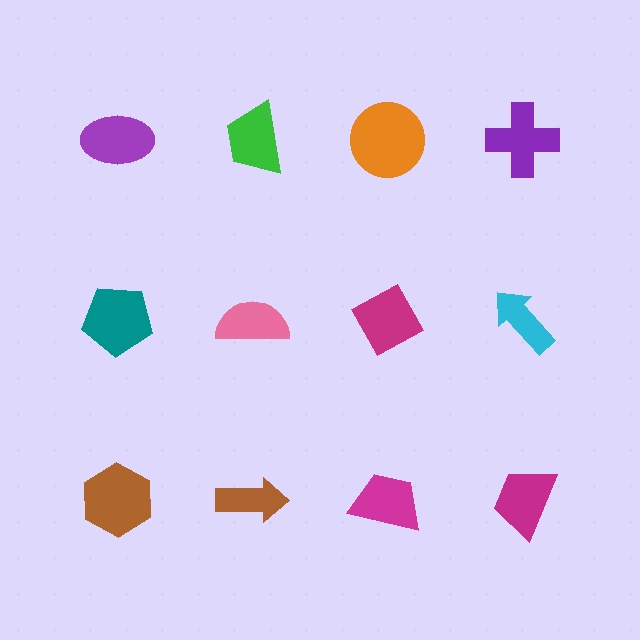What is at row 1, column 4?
A purple cross.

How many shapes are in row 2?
4 shapes.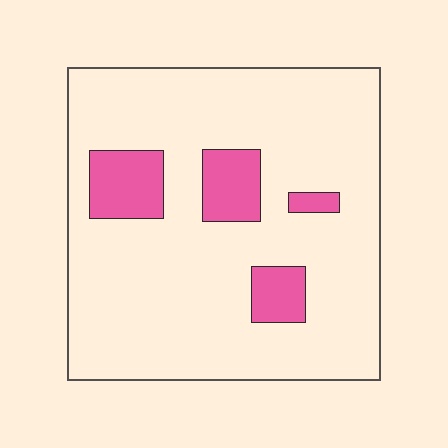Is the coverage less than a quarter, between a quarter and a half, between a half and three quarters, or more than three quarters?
Less than a quarter.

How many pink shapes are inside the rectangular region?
4.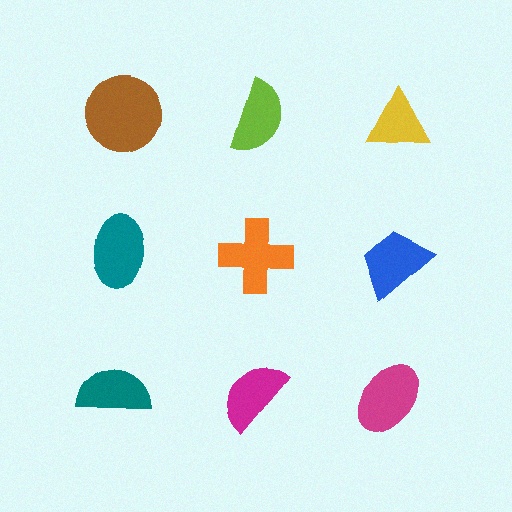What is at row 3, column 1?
A teal semicircle.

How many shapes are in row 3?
3 shapes.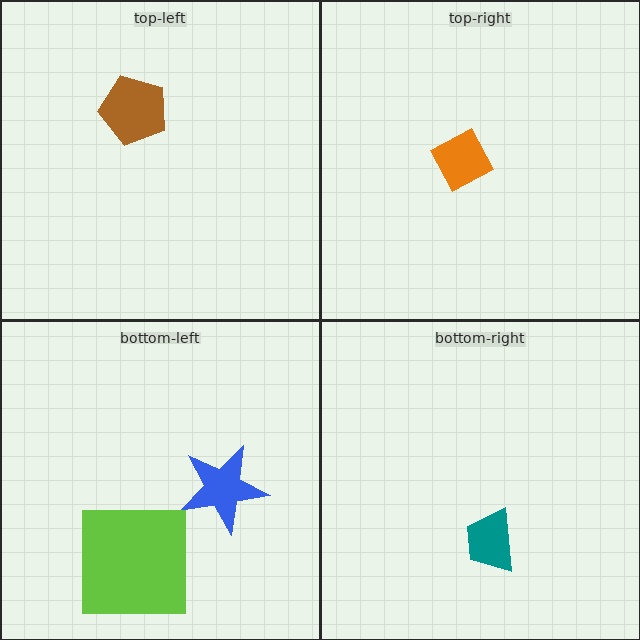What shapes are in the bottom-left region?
The blue star, the lime square.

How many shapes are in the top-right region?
1.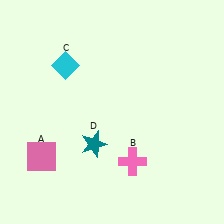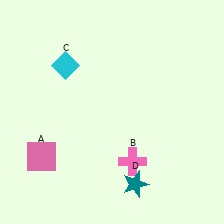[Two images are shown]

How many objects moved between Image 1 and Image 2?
1 object moved between the two images.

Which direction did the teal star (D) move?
The teal star (D) moved right.